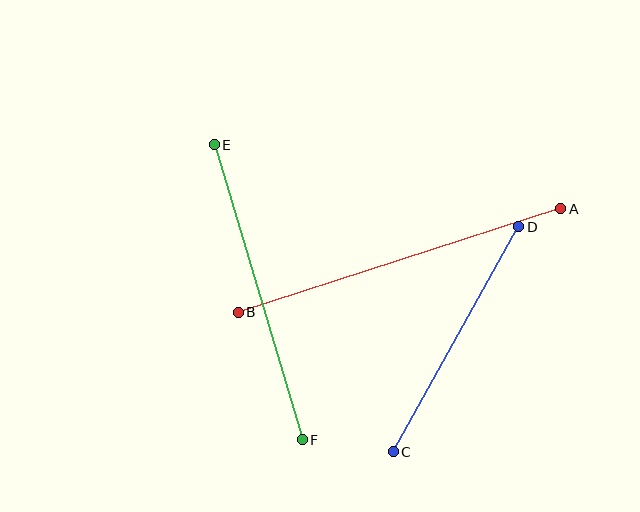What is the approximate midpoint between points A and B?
The midpoint is at approximately (399, 260) pixels.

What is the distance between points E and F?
The distance is approximately 308 pixels.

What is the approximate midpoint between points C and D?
The midpoint is at approximately (456, 339) pixels.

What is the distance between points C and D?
The distance is approximately 258 pixels.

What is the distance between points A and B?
The distance is approximately 339 pixels.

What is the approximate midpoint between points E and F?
The midpoint is at approximately (258, 292) pixels.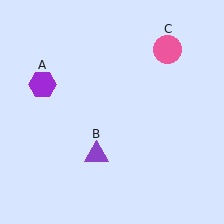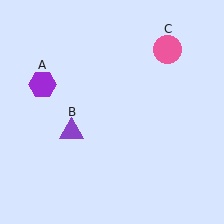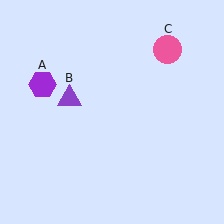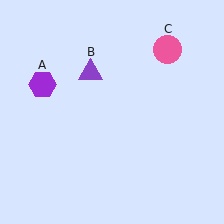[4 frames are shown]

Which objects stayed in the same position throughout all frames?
Purple hexagon (object A) and pink circle (object C) remained stationary.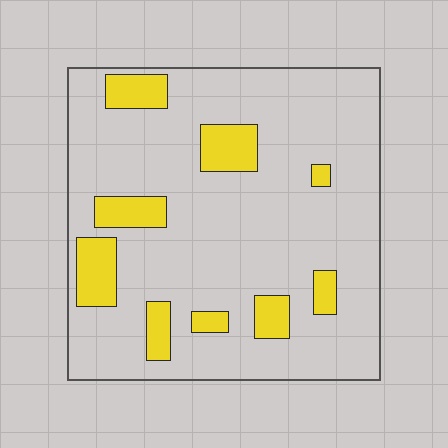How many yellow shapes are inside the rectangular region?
9.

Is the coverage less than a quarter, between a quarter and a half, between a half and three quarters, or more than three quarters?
Less than a quarter.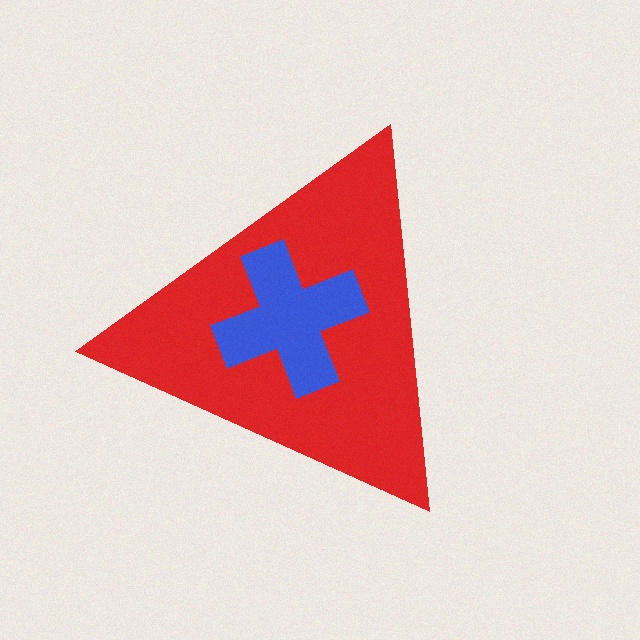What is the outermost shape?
The red triangle.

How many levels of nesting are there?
2.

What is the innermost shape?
The blue cross.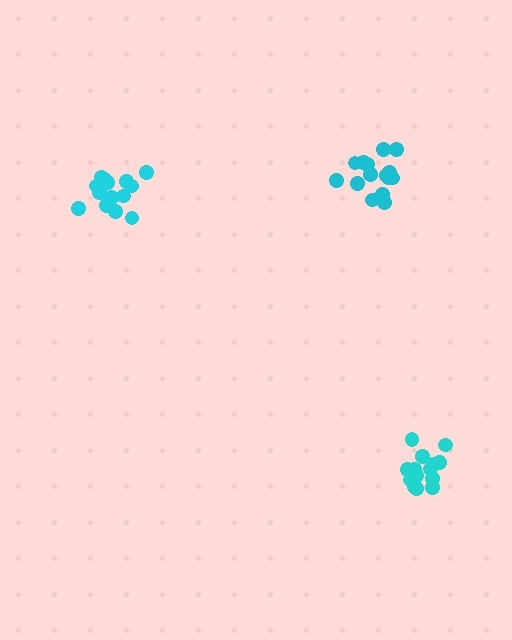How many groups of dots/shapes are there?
There are 3 groups.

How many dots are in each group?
Group 1: 15 dots, Group 2: 14 dots, Group 3: 14 dots (43 total).